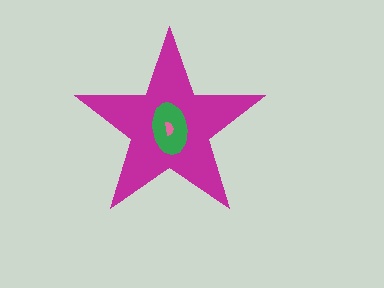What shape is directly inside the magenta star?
The green ellipse.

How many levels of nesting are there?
3.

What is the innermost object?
The pink semicircle.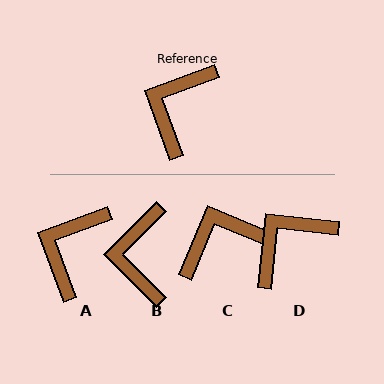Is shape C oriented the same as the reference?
No, it is off by about 43 degrees.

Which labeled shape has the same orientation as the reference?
A.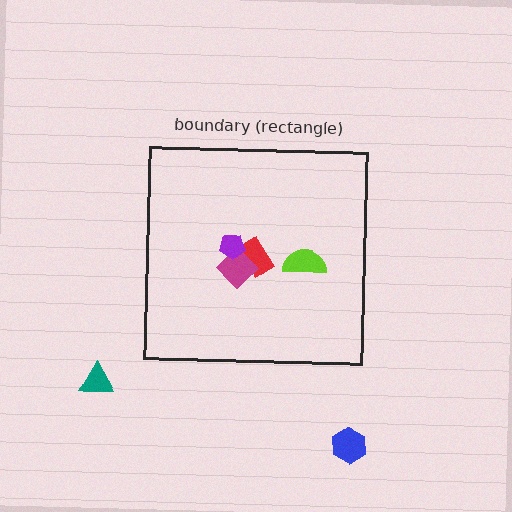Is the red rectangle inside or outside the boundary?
Inside.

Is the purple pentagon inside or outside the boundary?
Inside.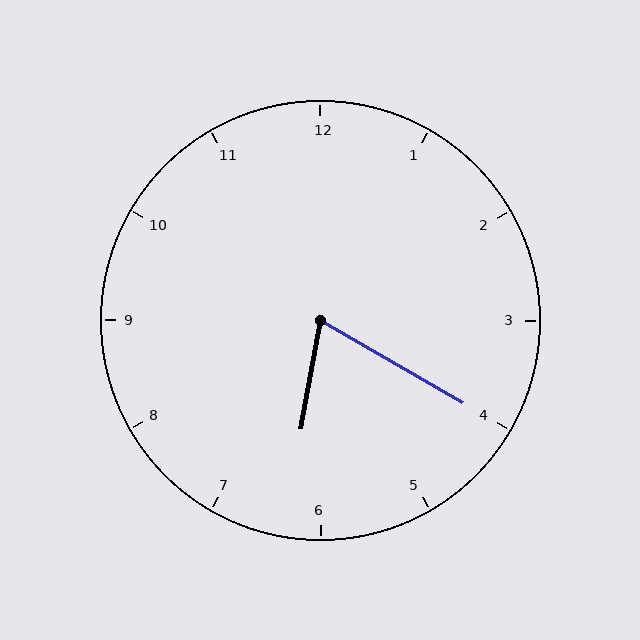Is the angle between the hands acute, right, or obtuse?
It is acute.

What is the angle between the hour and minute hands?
Approximately 70 degrees.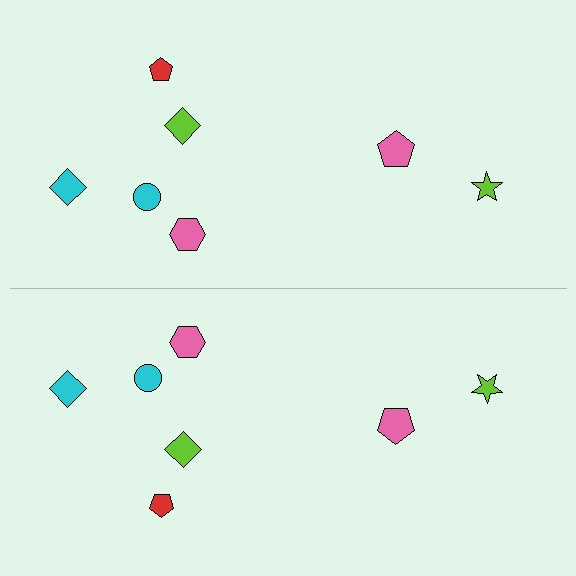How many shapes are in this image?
There are 14 shapes in this image.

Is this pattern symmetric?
Yes, this pattern has bilateral (reflection) symmetry.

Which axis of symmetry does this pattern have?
The pattern has a horizontal axis of symmetry running through the center of the image.